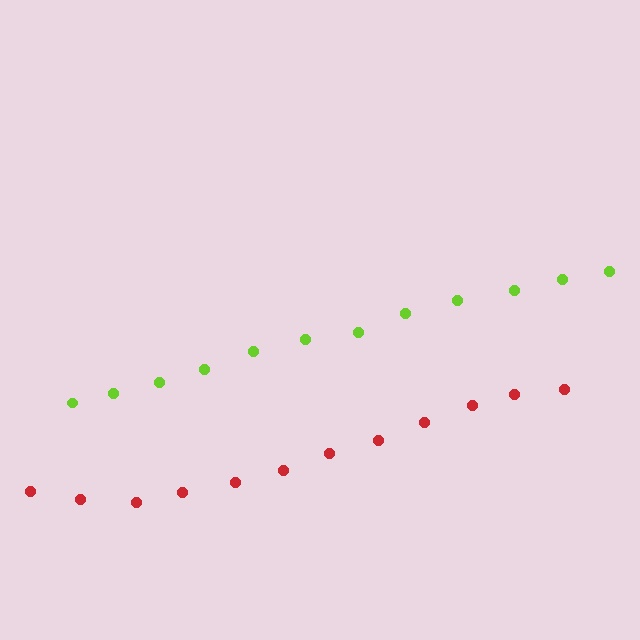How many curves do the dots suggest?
There are 2 distinct paths.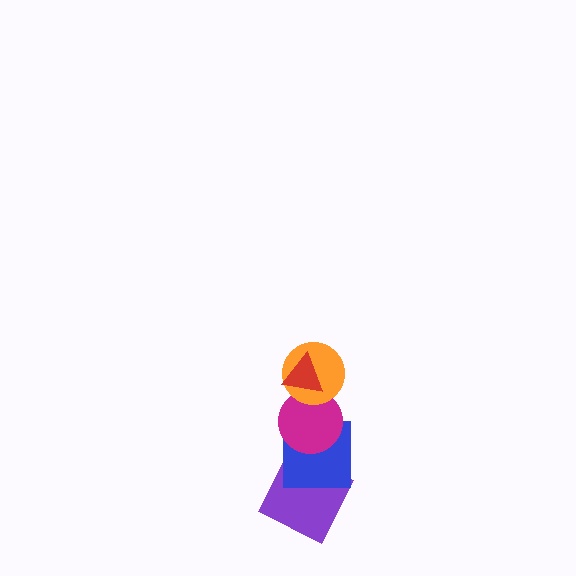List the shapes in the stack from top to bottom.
From top to bottom: the red triangle, the orange circle, the magenta circle, the blue square, the purple square.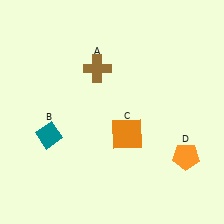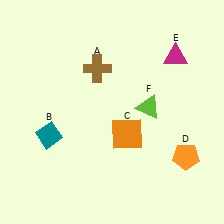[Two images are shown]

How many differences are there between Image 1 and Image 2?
There are 2 differences between the two images.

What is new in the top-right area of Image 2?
A magenta triangle (E) was added in the top-right area of Image 2.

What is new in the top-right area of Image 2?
A lime triangle (F) was added in the top-right area of Image 2.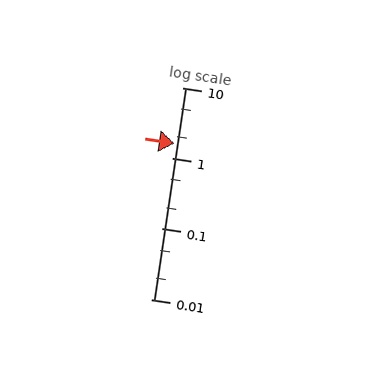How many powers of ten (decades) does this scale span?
The scale spans 3 decades, from 0.01 to 10.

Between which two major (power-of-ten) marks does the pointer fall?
The pointer is between 1 and 10.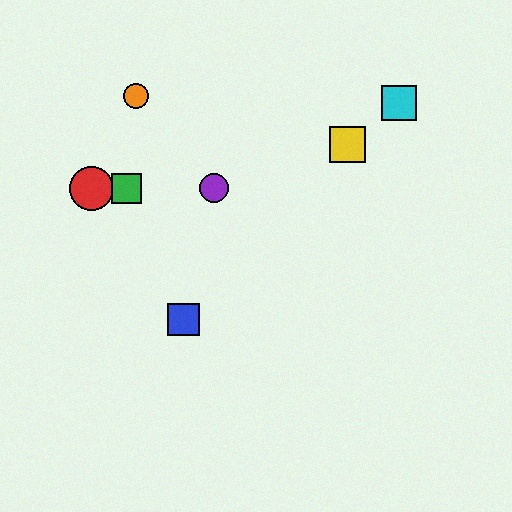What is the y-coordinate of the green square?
The green square is at y≈188.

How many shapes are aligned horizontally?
3 shapes (the red circle, the green square, the purple circle) are aligned horizontally.